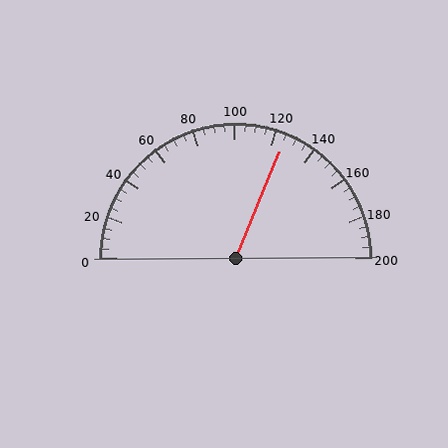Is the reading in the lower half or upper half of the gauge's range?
The reading is in the upper half of the range (0 to 200).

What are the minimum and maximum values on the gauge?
The gauge ranges from 0 to 200.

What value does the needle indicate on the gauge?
The needle indicates approximately 125.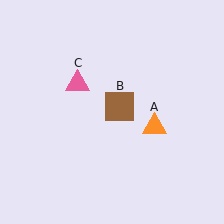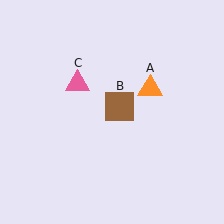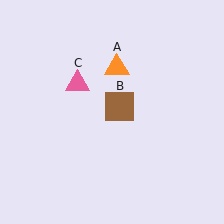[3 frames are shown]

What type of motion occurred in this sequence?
The orange triangle (object A) rotated counterclockwise around the center of the scene.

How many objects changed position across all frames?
1 object changed position: orange triangle (object A).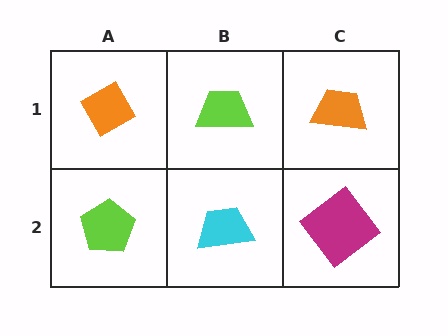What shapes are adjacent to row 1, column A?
A lime pentagon (row 2, column A), a lime trapezoid (row 1, column B).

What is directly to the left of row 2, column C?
A cyan trapezoid.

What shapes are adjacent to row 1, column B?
A cyan trapezoid (row 2, column B), an orange diamond (row 1, column A), an orange trapezoid (row 1, column C).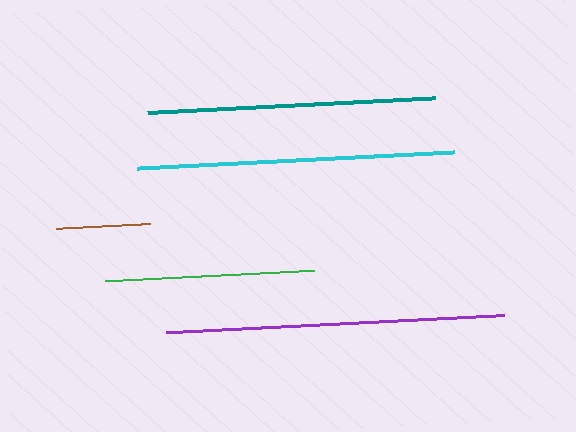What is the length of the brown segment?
The brown segment is approximately 94 pixels long.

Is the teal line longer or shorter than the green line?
The teal line is longer than the green line.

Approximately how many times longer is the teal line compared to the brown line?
The teal line is approximately 3.1 times the length of the brown line.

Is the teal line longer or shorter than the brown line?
The teal line is longer than the brown line.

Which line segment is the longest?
The purple line is the longest at approximately 338 pixels.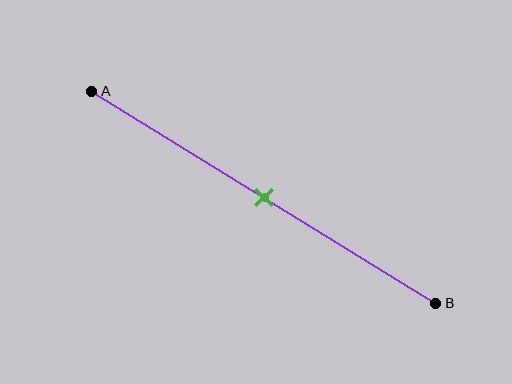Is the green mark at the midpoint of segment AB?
Yes, the mark is approximately at the midpoint.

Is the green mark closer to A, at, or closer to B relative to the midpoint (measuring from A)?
The green mark is approximately at the midpoint of segment AB.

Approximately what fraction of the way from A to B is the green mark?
The green mark is approximately 50% of the way from A to B.